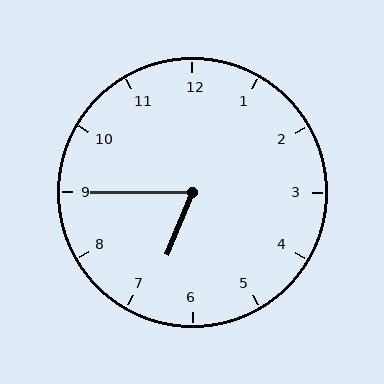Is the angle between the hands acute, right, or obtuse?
It is acute.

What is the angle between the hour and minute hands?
Approximately 68 degrees.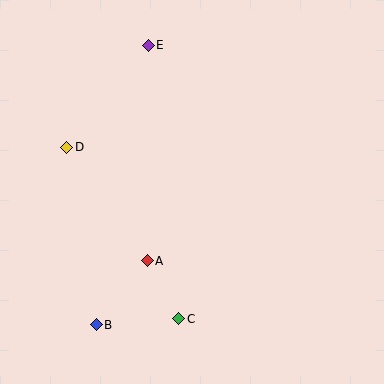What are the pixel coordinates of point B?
Point B is at (96, 325).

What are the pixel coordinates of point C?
Point C is at (179, 319).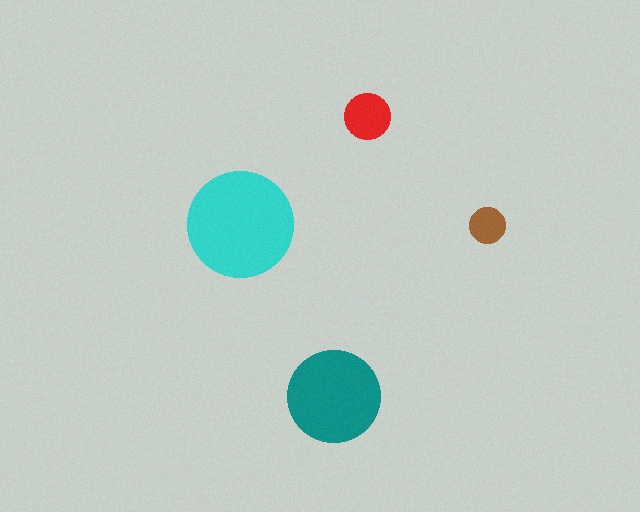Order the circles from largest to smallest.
the cyan one, the teal one, the red one, the brown one.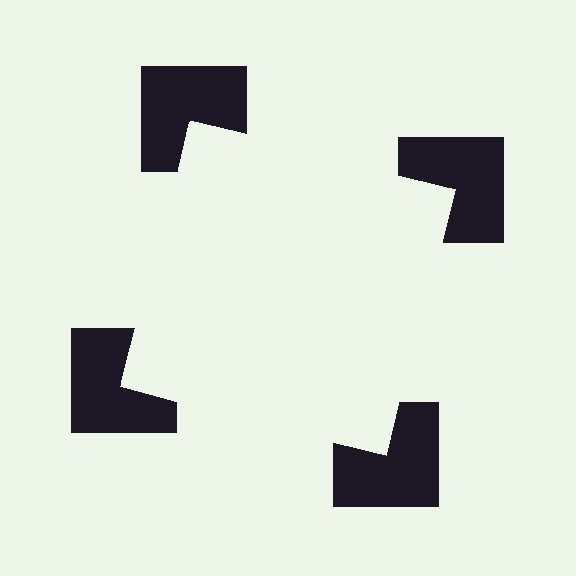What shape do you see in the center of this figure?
An illusory square — its edges are inferred from the aligned wedge cuts in the notched squares, not physically drawn.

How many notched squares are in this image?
There are 4 — one at each vertex of the illusory square.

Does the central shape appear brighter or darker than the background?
It typically appears slightly brighter than the background, even though no actual brightness change is drawn.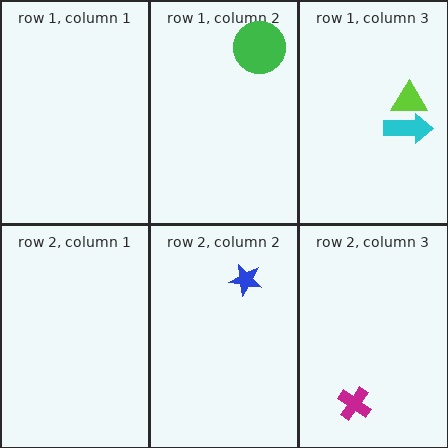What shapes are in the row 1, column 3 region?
The lime triangle, the cyan arrow.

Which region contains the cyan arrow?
The row 1, column 3 region.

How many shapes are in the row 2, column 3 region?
1.